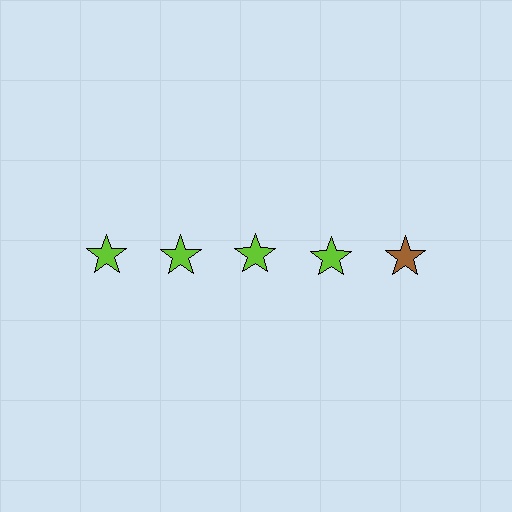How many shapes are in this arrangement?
There are 5 shapes arranged in a grid pattern.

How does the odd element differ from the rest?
It has a different color: brown instead of lime.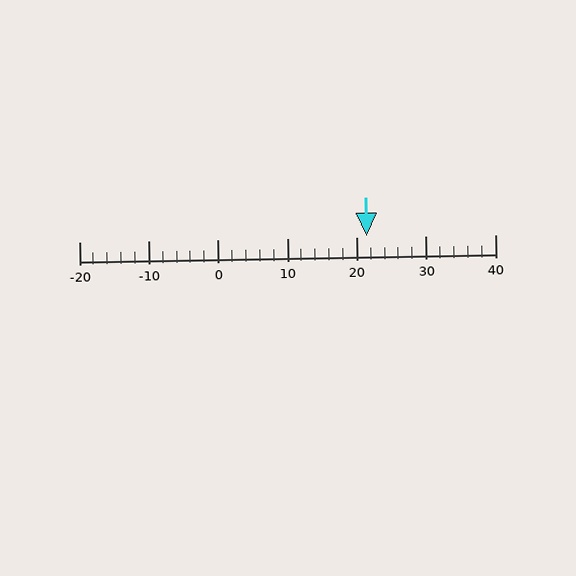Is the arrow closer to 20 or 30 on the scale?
The arrow is closer to 20.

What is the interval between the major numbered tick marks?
The major tick marks are spaced 10 units apart.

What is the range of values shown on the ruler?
The ruler shows values from -20 to 40.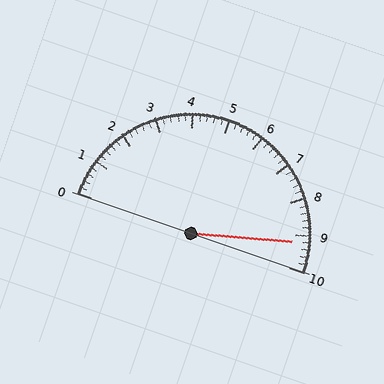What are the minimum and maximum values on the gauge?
The gauge ranges from 0 to 10.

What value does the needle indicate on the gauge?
The needle indicates approximately 9.2.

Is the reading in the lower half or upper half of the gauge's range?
The reading is in the upper half of the range (0 to 10).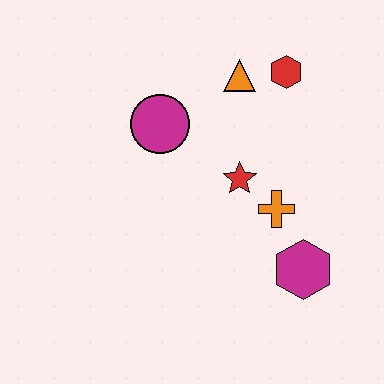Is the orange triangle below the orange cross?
No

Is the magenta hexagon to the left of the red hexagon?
No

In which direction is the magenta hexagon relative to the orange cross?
The magenta hexagon is below the orange cross.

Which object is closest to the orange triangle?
The red hexagon is closest to the orange triangle.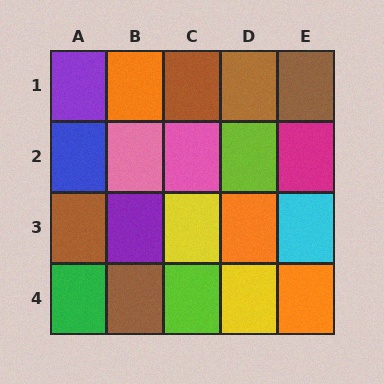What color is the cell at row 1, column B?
Orange.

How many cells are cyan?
1 cell is cyan.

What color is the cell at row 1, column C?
Brown.